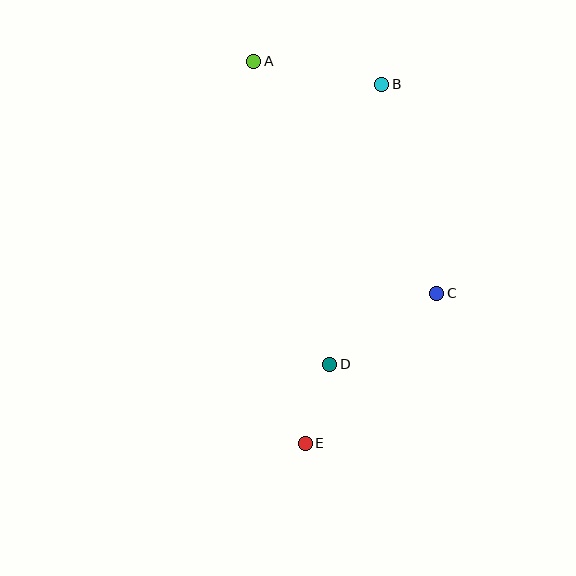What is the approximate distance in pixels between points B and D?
The distance between B and D is approximately 285 pixels.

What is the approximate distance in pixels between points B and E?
The distance between B and E is approximately 367 pixels.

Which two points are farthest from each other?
Points A and E are farthest from each other.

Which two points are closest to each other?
Points D and E are closest to each other.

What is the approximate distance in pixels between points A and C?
The distance between A and C is approximately 295 pixels.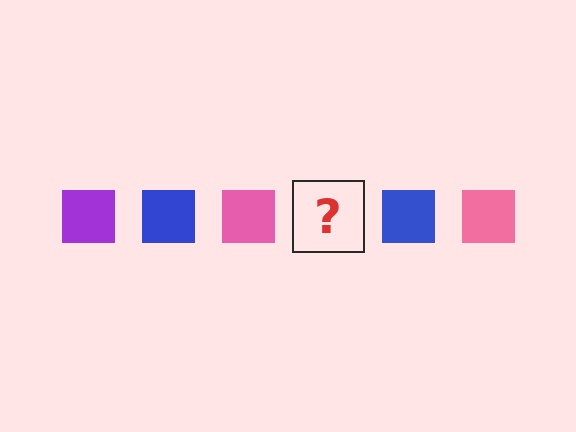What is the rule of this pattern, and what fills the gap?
The rule is that the pattern cycles through purple, blue, pink squares. The gap should be filled with a purple square.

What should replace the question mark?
The question mark should be replaced with a purple square.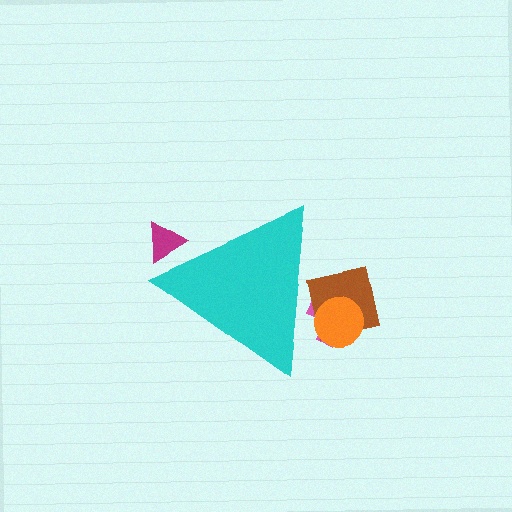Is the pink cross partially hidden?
Yes, the pink cross is partially hidden behind the cyan triangle.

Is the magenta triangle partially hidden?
Yes, the magenta triangle is partially hidden behind the cyan triangle.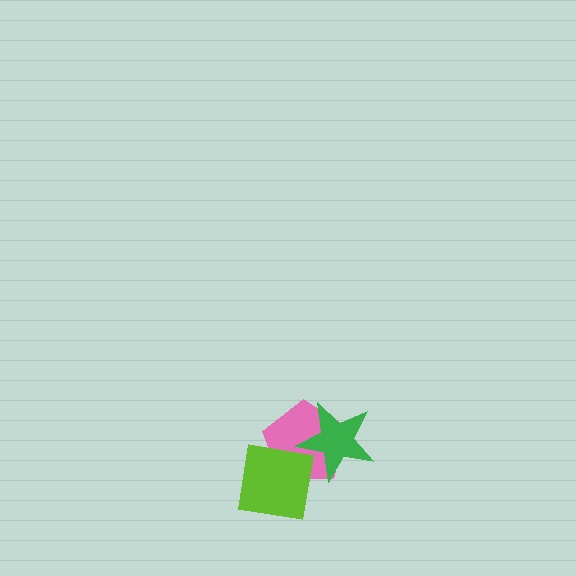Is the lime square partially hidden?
No, no other shape covers it.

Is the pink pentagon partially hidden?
Yes, it is partially covered by another shape.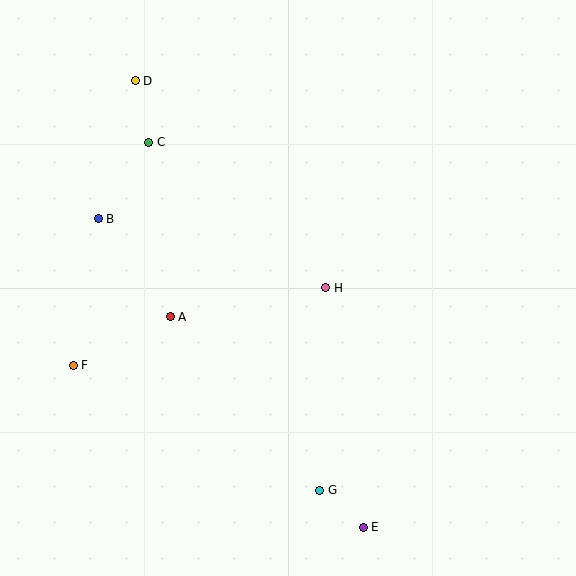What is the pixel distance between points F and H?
The distance between F and H is 264 pixels.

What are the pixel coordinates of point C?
Point C is at (149, 142).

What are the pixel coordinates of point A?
Point A is at (170, 317).